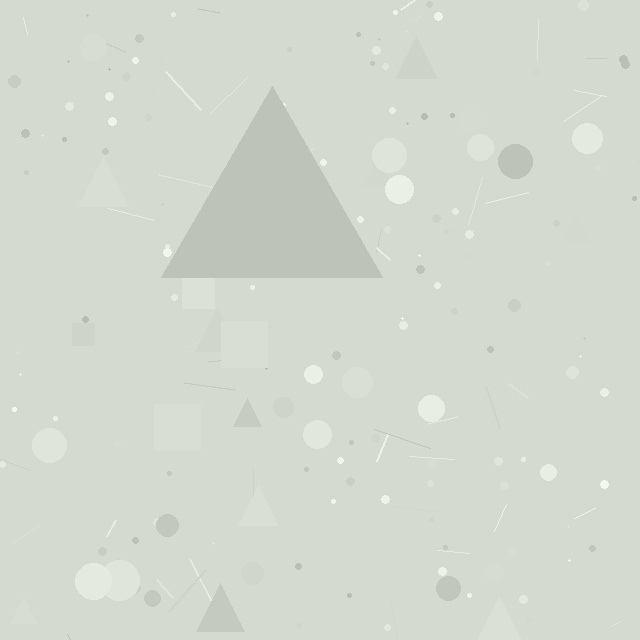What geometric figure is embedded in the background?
A triangle is embedded in the background.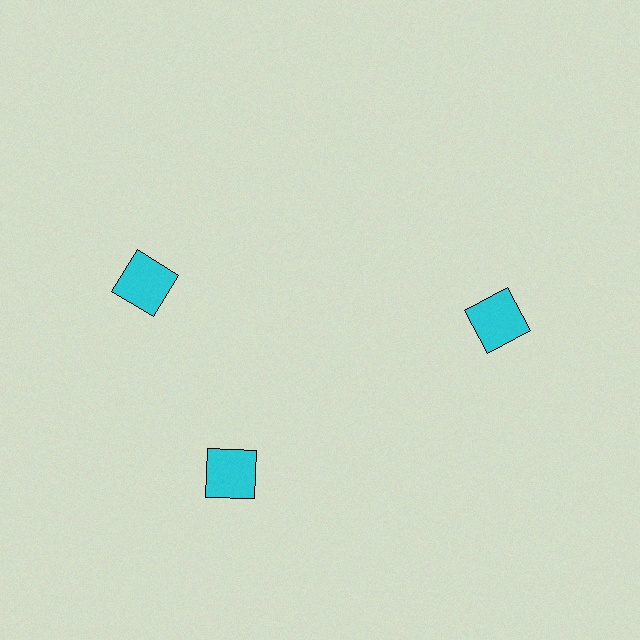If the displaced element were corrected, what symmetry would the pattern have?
It would have 3-fold rotational symmetry — the pattern would map onto itself every 120 degrees.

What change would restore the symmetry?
The symmetry would be restored by rotating it back into even spacing with its neighbors so that all 3 squares sit at equal angles and equal distance from the center.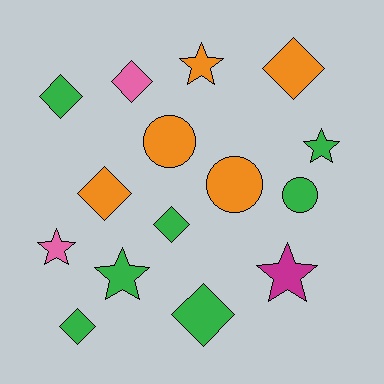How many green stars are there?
There are 2 green stars.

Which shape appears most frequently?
Diamond, with 7 objects.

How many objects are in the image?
There are 15 objects.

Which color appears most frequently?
Green, with 7 objects.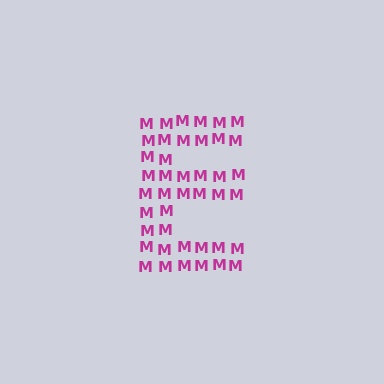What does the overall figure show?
The overall figure shows the letter E.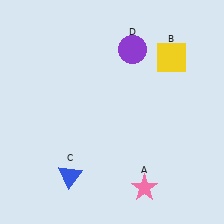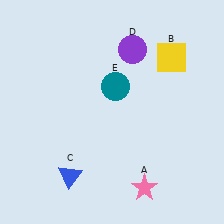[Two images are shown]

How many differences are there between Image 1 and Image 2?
There is 1 difference between the two images.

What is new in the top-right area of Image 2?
A teal circle (E) was added in the top-right area of Image 2.